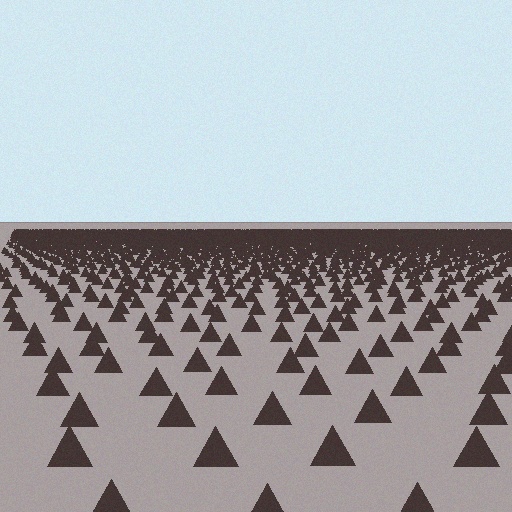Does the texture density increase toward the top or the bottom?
Density increases toward the top.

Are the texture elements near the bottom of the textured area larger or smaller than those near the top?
Larger. Near the bottom, elements are closer to the viewer and appear at a bigger on-screen size.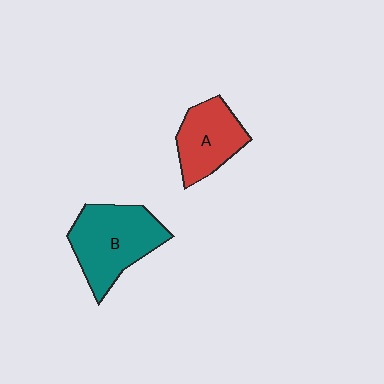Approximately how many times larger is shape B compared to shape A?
Approximately 1.4 times.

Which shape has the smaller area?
Shape A (red).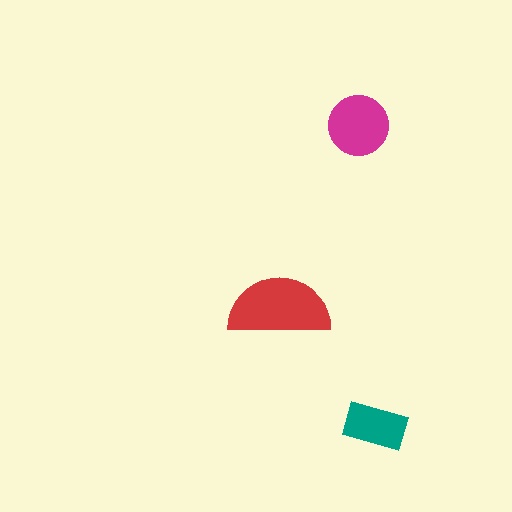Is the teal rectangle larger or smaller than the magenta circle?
Smaller.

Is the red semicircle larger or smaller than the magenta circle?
Larger.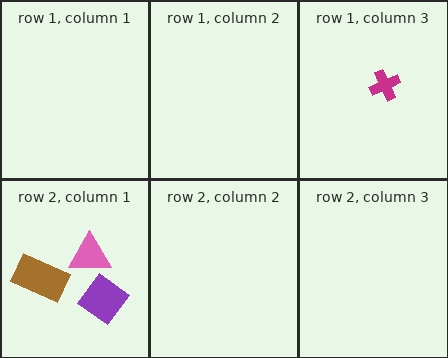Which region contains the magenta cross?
The row 1, column 3 region.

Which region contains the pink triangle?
The row 2, column 1 region.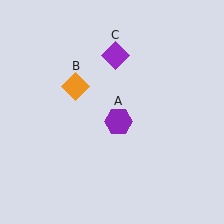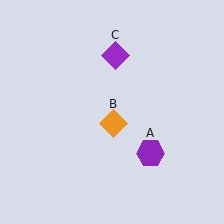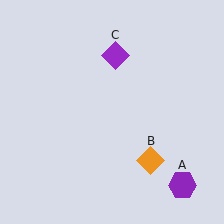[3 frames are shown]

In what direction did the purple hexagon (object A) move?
The purple hexagon (object A) moved down and to the right.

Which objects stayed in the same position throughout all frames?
Purple diamond (object C) remained stationary.